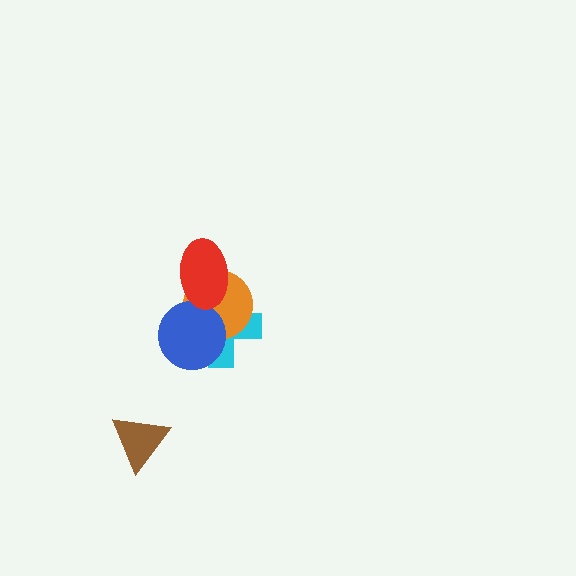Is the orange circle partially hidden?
Yes, it is partially covered by another shape.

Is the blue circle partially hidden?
Yes, it is partially covered by another shape.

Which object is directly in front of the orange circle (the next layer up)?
The blue circle is directly in front of the orange circle.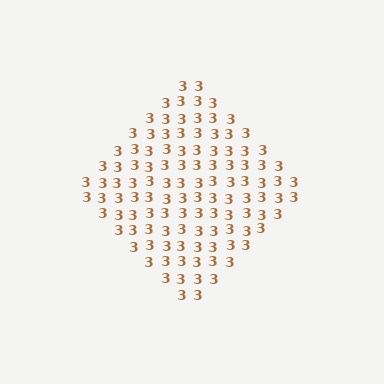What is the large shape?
The large shape is a diamond.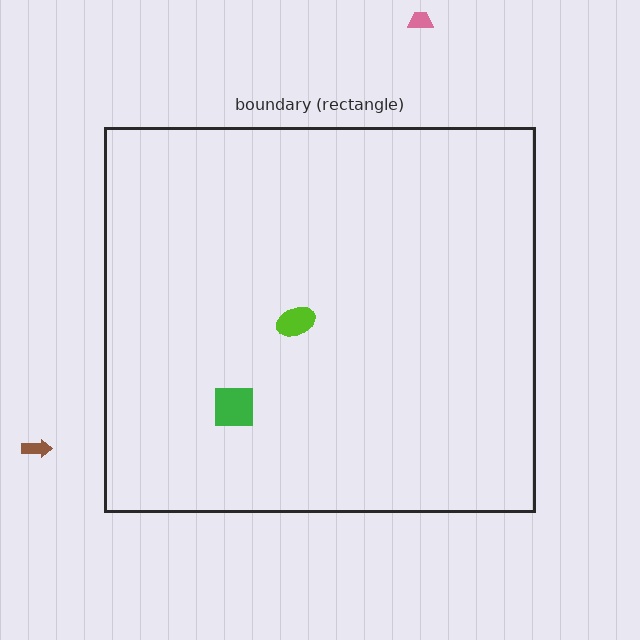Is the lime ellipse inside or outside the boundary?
Inside.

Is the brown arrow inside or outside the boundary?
Outside.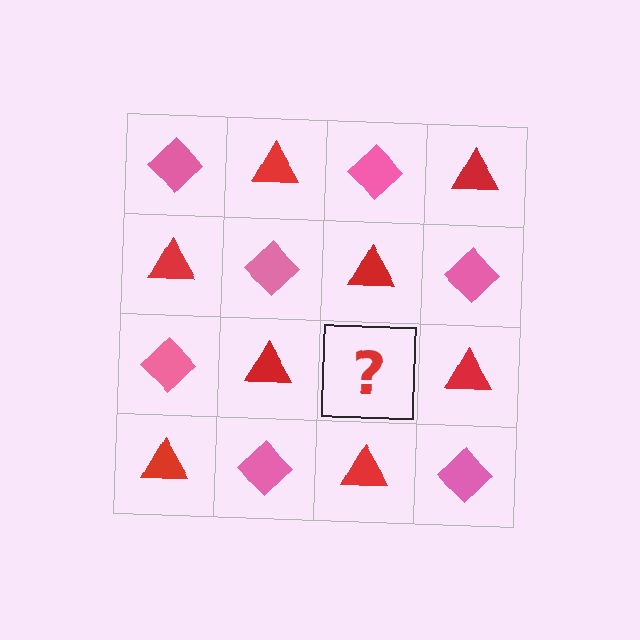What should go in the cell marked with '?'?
The missing cell should contain a pink diamond.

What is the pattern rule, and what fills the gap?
The rule is that it alternates pink diamond and red triangle in a checkerboard pattern. The gap should be filled with a pink diamond.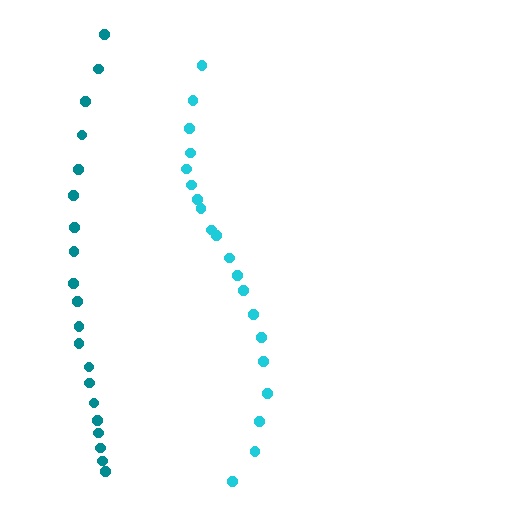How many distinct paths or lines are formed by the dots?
There are 2 distinct paths.